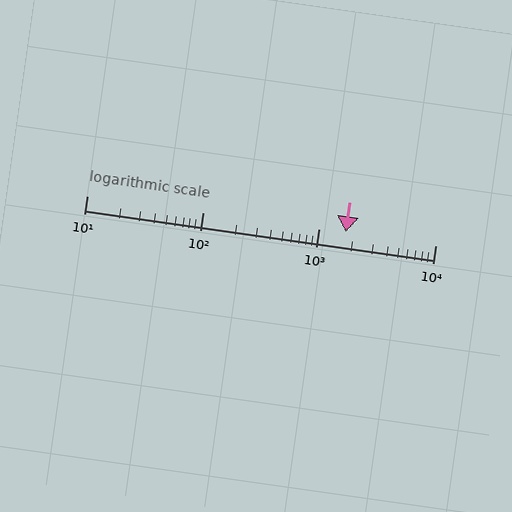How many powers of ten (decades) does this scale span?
The scale spans 3 decades, from 10 to 10000.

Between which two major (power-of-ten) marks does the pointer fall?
The pointer is between 1000 and 10000.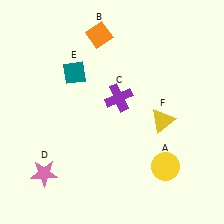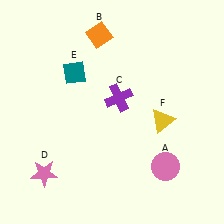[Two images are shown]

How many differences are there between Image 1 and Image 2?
There is 1 difference between the two images.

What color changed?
The circle (A) changed from yellow in Image 1 to pink in Image 2.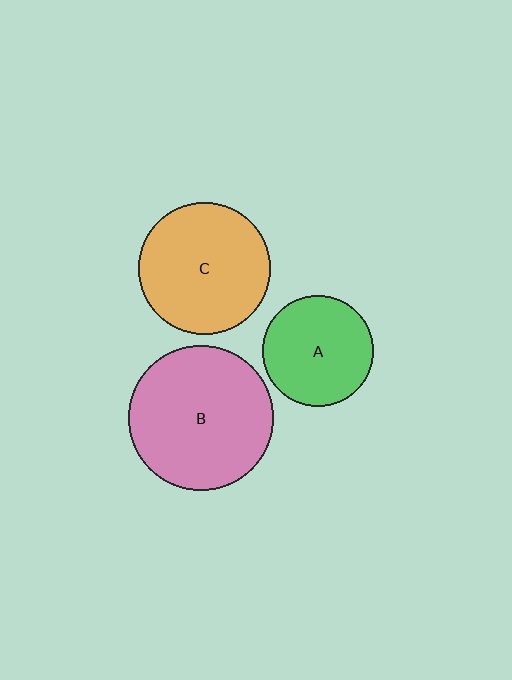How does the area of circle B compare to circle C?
Approximately 1.2 times.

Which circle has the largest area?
Circle B (pink).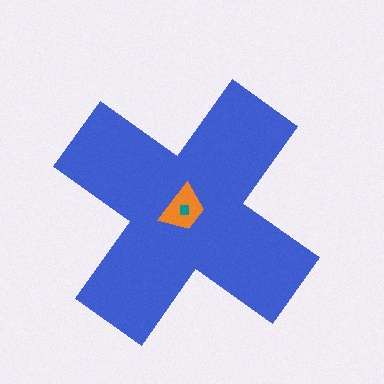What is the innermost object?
The teal square.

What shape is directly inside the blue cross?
The orange trapezoid.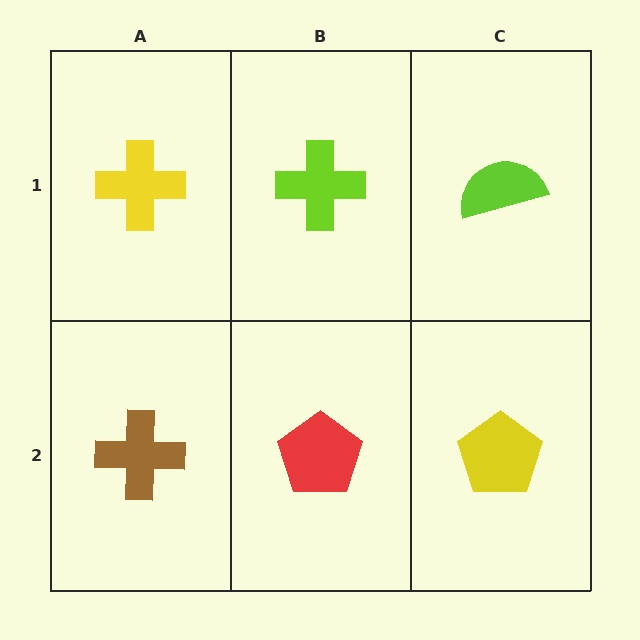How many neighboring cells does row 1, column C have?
2.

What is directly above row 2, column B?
A lime cross.